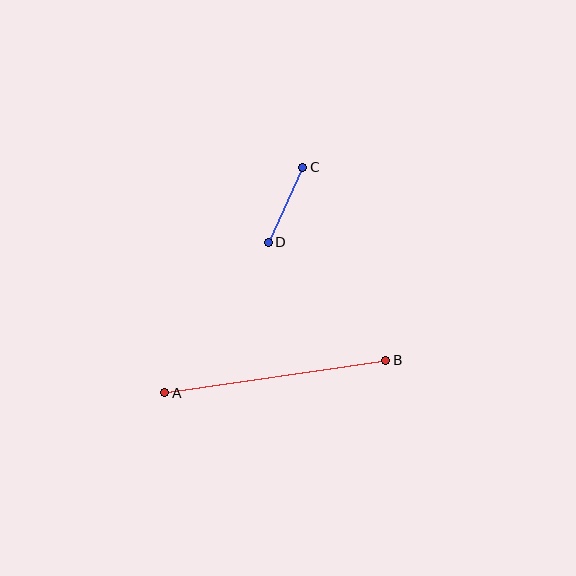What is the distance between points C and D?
The distance is approximately 83 pixels.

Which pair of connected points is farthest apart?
Points A and B are farthest apart.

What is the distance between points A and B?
The distance is approximately 223 pixels.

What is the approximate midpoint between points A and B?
The midpoint is at approximately (275, 376) pixels.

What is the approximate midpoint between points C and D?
The midpoint is at approximately (286, 205) pixels.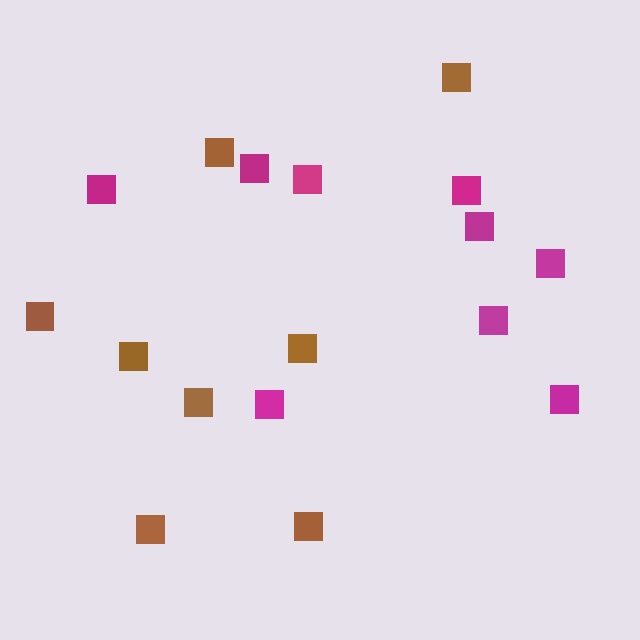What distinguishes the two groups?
There are 2 groups: one group of brown squares (8) and one group of magenta squares (9).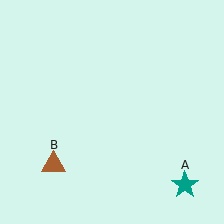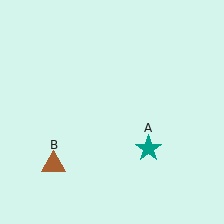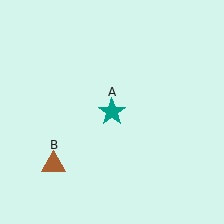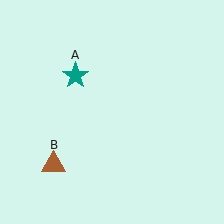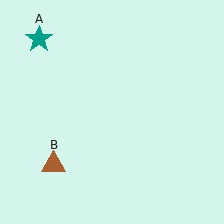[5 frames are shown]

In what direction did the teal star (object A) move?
The teal star (object A) moved up and to the left.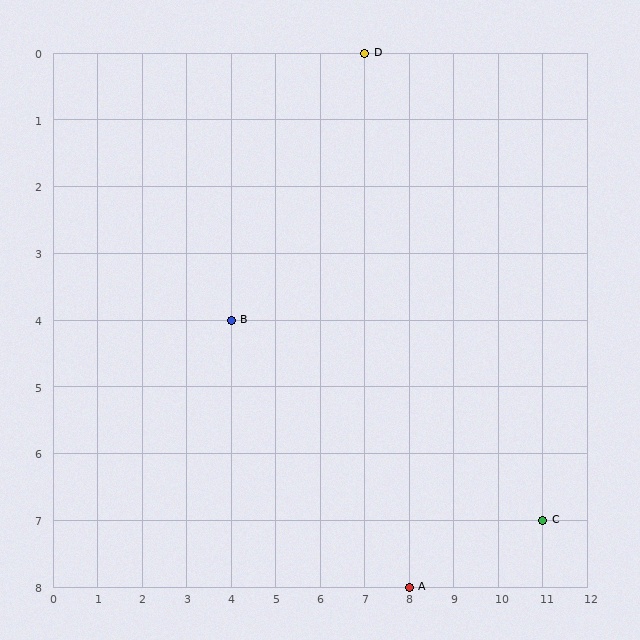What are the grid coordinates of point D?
Point D is at grid coordinates (7, 0).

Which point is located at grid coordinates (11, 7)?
Point C is at (11, 7).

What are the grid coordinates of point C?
Point C is at grid coordinates (11, 7).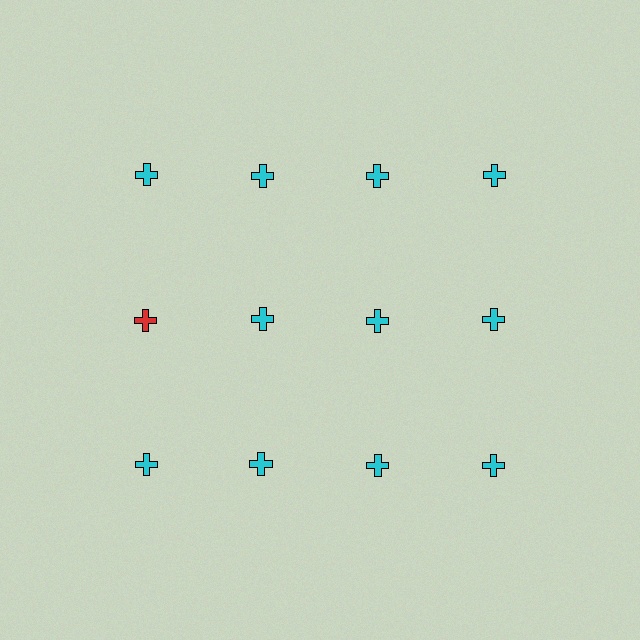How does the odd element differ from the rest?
It has a different color: red instead of cyan.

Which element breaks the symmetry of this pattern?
The red cross in the second row, leftmost column breaks the symmetry. All other shapes are cyan crosses.